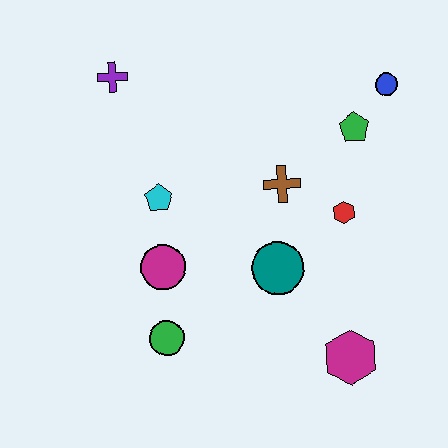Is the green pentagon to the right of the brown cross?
Yes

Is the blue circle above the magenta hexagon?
Yes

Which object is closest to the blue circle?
The green pentagon is closest to the blue circle.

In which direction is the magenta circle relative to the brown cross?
The magenta circle is to the left of the brown cross.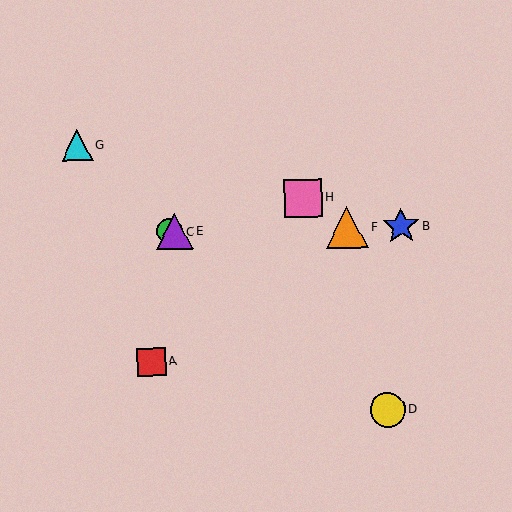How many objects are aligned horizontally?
4 objects (B, C, E, F) are aligned horizontally.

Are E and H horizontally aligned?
No, E is at y≈232 and H is at y≈198.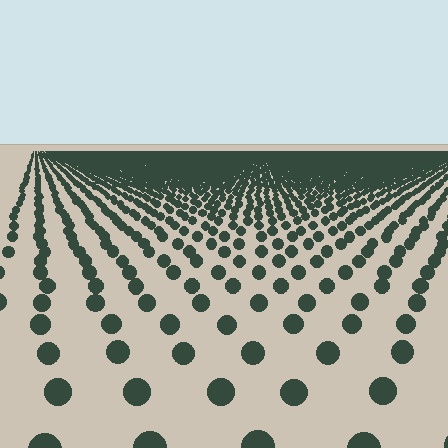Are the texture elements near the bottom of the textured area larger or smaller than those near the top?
Larger. Near the bottom, elements are closer to the viewer and appear at a bigger on-screen size.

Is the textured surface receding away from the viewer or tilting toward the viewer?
The surface is receding away from the viewer. Texture elements get smaller and denser toward the top.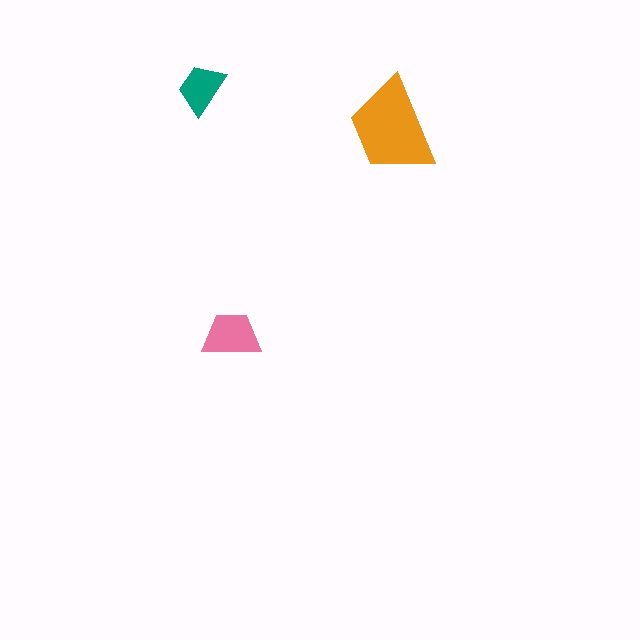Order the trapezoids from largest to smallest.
the orange one, the pink one, the teal one.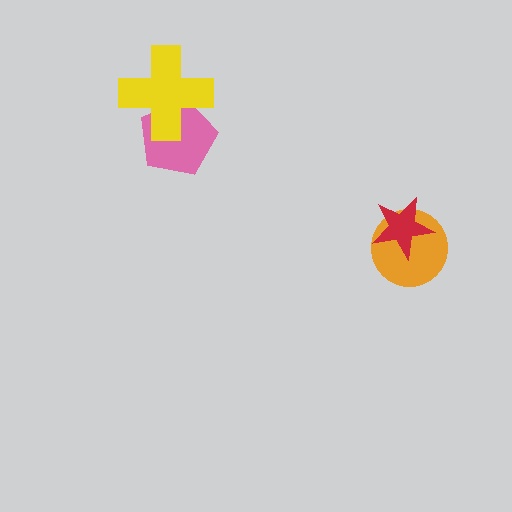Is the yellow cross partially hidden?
No, no other shape covers it.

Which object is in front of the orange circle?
The red star is in front of the orange circle.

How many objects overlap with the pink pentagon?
1 object overlaps with the pink pentagon.